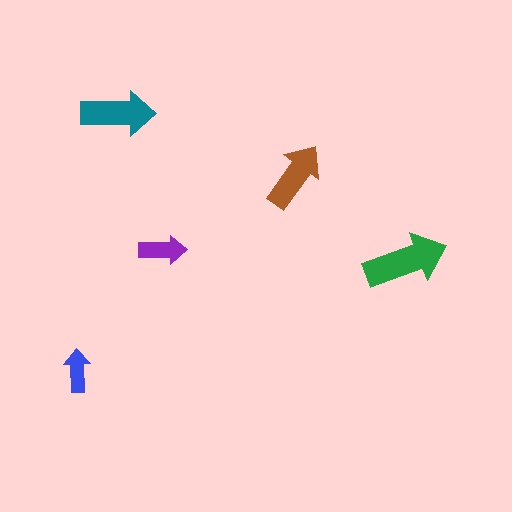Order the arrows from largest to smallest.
the green one, the teal one, the brown one, the purple one, the blue one.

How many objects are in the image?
There are 5 objects in the image.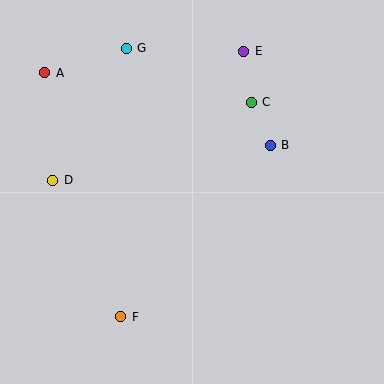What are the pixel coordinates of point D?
Point D is at (53, 180).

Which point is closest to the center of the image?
Point B at (270, 145) is closest to the center.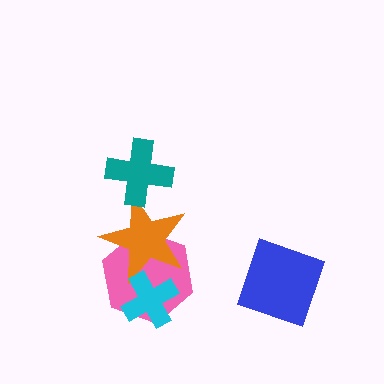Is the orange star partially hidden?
Yes, it is partially covered by another shape.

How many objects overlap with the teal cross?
1 object overlaps with the teal cross.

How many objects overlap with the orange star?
3 objects overlap with the orange star.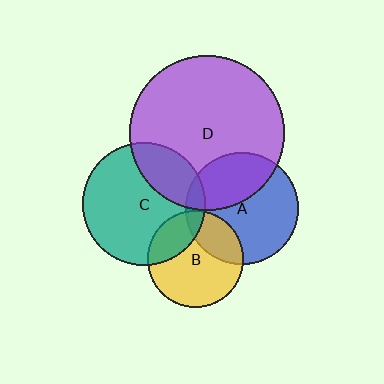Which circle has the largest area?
Circle D (purple).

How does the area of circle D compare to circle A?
Approximately 1.9 times.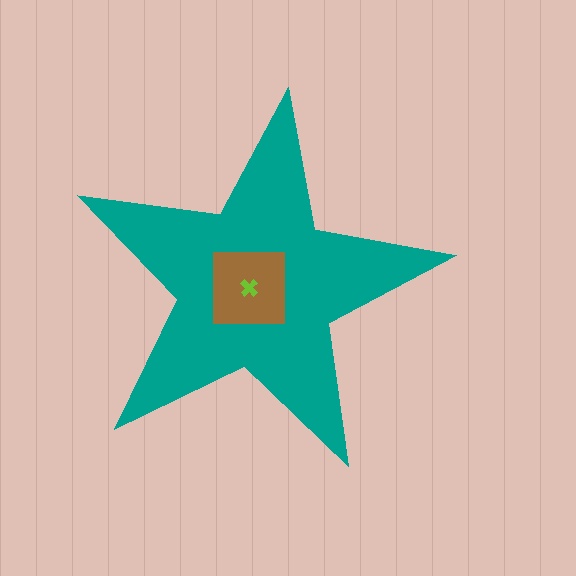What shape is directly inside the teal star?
The brown square.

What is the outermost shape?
The teal star.